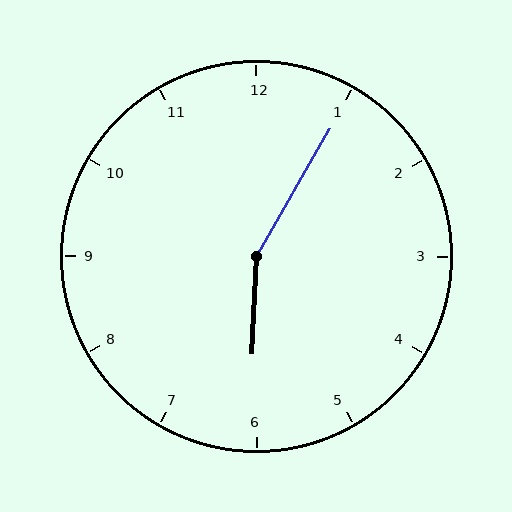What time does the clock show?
6:05.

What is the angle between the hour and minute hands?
Approximately 152 degrees.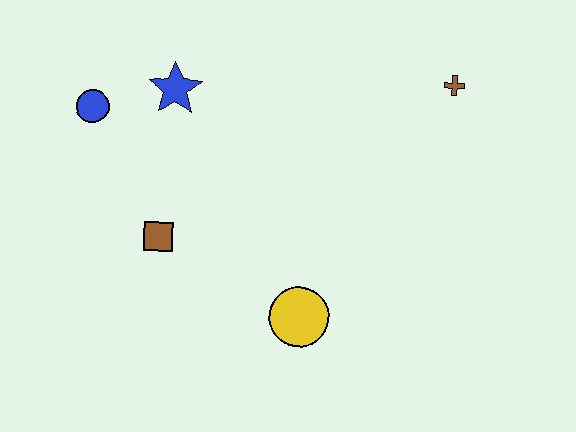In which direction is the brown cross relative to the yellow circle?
The brown cross is above the yellow circle.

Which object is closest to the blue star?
The blue circle is closest to the blue star.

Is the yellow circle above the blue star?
No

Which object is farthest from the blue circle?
The brown cross is farthest from the blue circle.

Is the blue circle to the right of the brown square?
No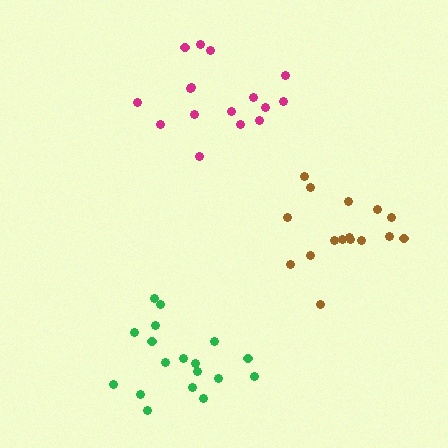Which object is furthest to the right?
The brown cluster is rightmost.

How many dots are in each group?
Group 1: 16 dots, Group 2: 18 dots, Group 3: 16 dots (50 total).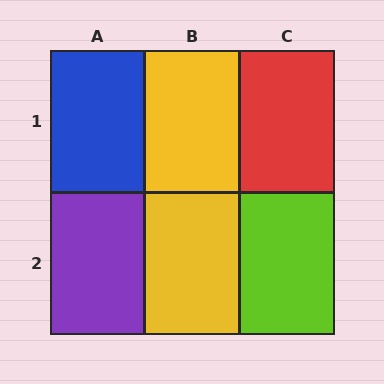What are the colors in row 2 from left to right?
Purple, yellow, lime.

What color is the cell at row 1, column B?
Yellow.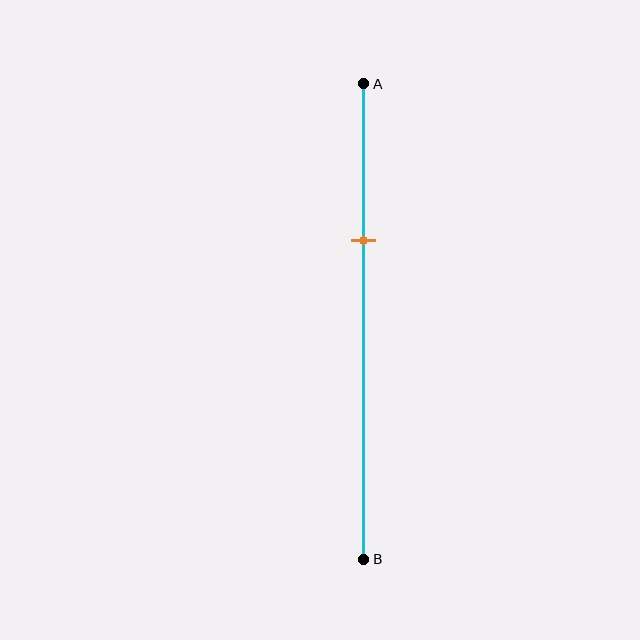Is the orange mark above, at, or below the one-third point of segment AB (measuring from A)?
The orange mark is approximately at the one-third point of segment AB.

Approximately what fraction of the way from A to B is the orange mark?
The orange mark is approximately 35% of the way from A to B.